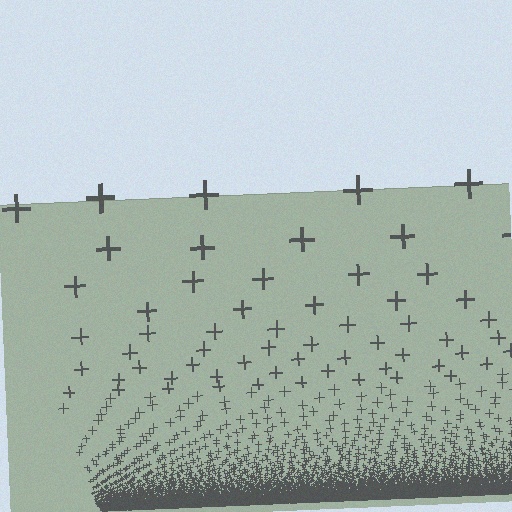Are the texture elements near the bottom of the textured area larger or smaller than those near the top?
Smaller. The gradient is inverted — elements near the bottom are smaller and denser.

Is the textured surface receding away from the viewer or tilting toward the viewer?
The surface appears to tilt toward the viewer. Texture elements get larger and sparser toward the top.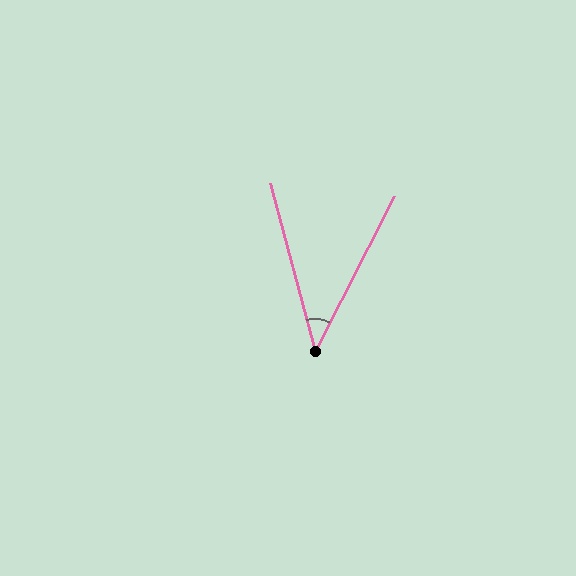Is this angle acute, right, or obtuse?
It is acute.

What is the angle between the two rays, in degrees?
Approximately 42 degrees.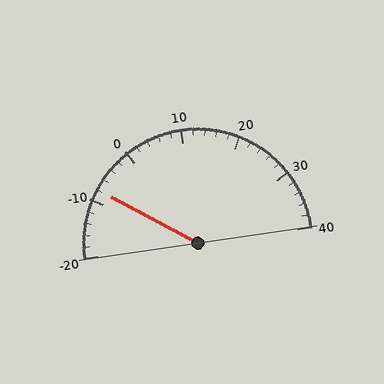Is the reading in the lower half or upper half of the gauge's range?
The reading is in the lower half of the range (-20 to 40).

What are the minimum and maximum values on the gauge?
The gauge ranges from -20 to 40.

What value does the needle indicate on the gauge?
The needle indicates approximately -8.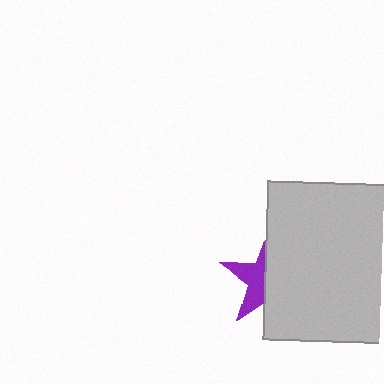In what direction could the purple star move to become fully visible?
The purple star could move left. That would shift it out from behind the light gray square entirely.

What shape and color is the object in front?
The object in front is a light gray square.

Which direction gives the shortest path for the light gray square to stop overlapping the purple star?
Moving right gives the shortest separation.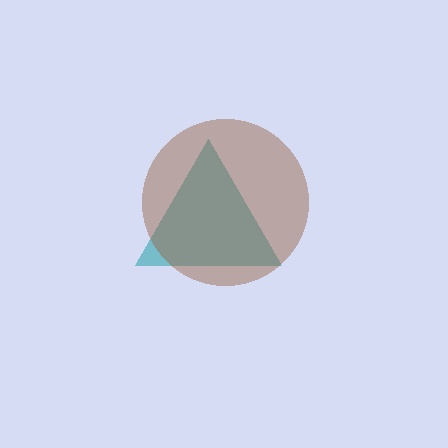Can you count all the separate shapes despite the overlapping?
Yes, there are 2 separate shapes.